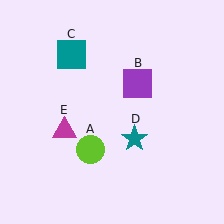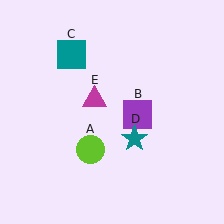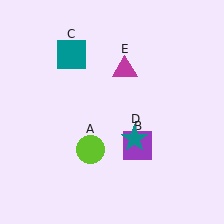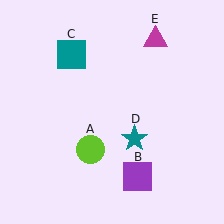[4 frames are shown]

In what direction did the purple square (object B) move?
The purple square (object B) moved down.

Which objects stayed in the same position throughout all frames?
Lime circle (object A) and teal square (object C) and teal star (object D) remained stationary.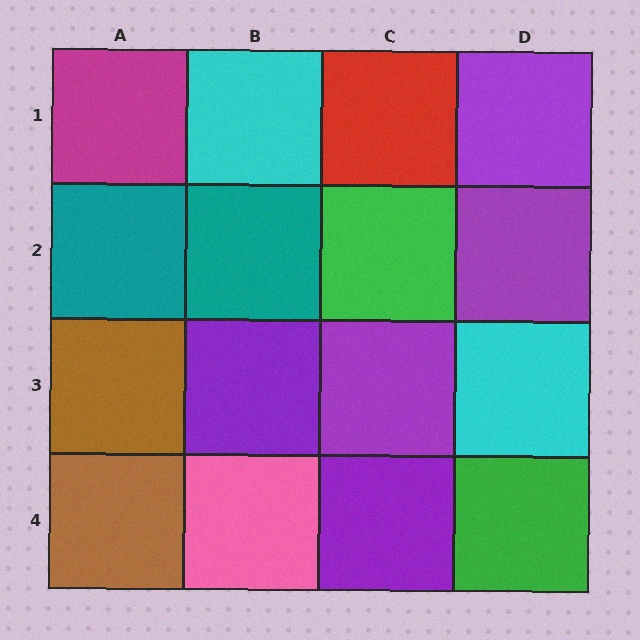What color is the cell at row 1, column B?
Cyan.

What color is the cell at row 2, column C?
Green.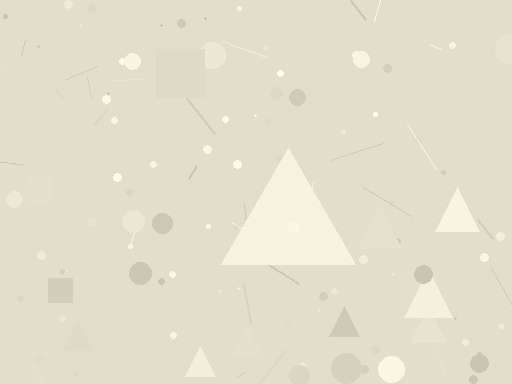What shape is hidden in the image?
A triangle is hidden in the image.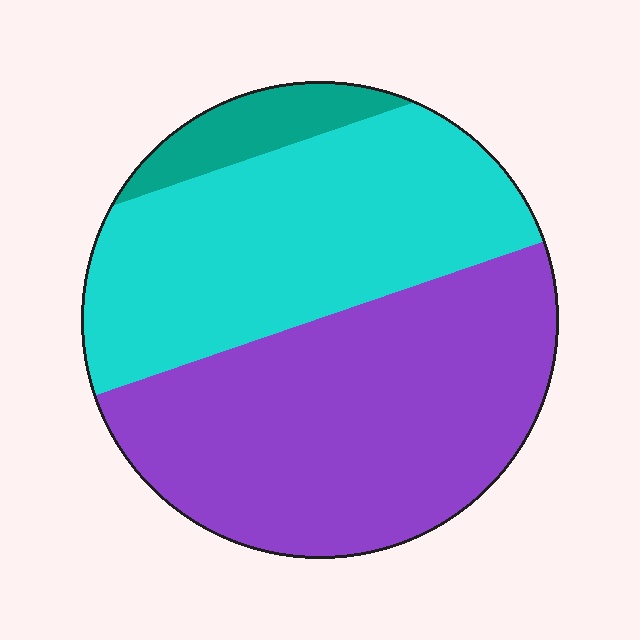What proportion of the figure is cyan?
Cyan covers 42% of the figure.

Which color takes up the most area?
Purple, at roughly 50%.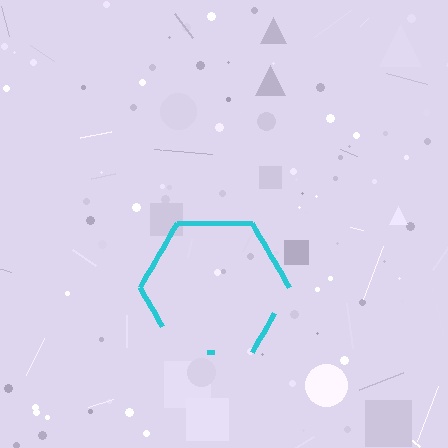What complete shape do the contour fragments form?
The contour fragments form a hexagon.